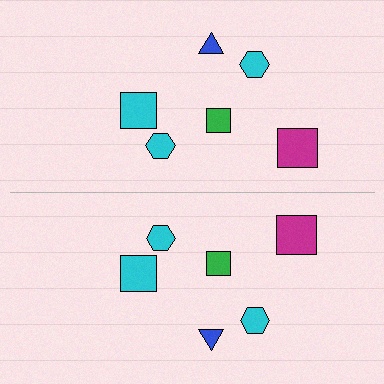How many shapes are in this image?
There are 12 shapes in this image.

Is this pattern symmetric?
Yes, this pattern has bilateral (reflection) symmetry.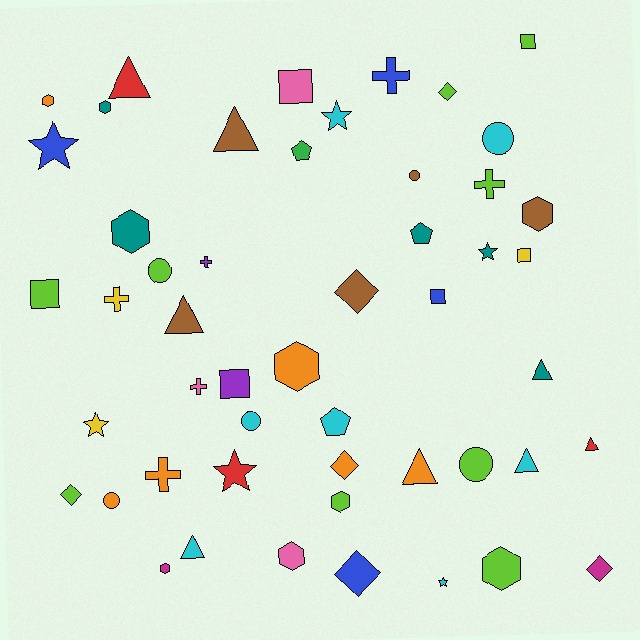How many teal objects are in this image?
There are 5 teal objects.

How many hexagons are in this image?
There are 9 hexagons.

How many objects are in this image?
There are 50 objects.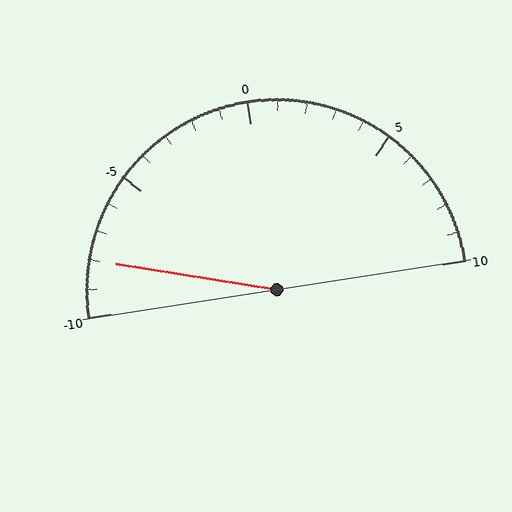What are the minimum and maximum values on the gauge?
The gauge ranges from -10 to 10.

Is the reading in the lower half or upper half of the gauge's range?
The reading is in the lower half of the range (-10 to 10).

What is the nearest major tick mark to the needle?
The nearest major tick mark is -10.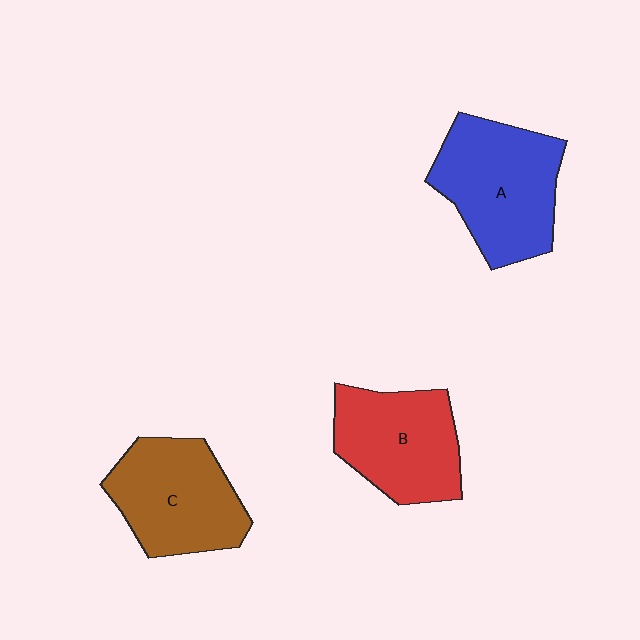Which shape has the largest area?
Shape A (blue).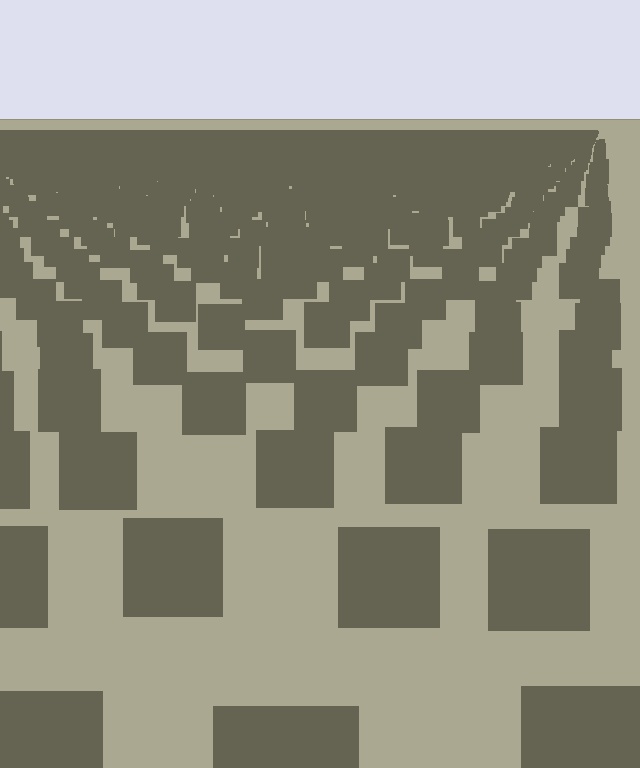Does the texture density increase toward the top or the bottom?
Density increases toward the top.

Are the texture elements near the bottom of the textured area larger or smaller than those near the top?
Larger. Near the bottom, elements are closer to the viewer and appear at a bigger on-screen size.